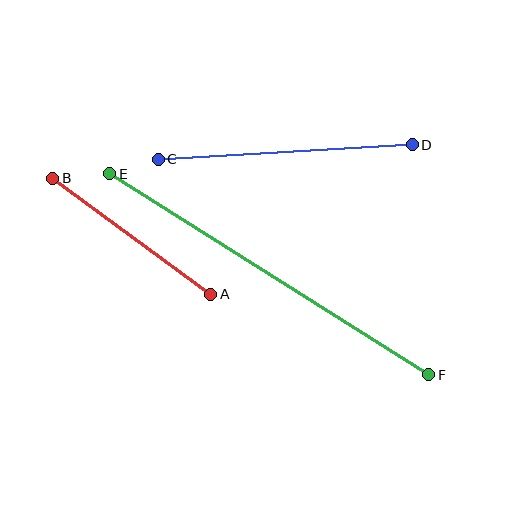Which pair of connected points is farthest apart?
Points E and F are farthest apart.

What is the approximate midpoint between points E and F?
The midpoint is at approximately (269, 274) pixels.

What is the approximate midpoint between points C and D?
The midpoint is at approximately (285, 152) pixels.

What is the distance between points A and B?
The distance is approximately 196 pixels.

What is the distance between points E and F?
The distance is approximately 377 pixels.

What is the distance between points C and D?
The distance is approximately 254 pixels.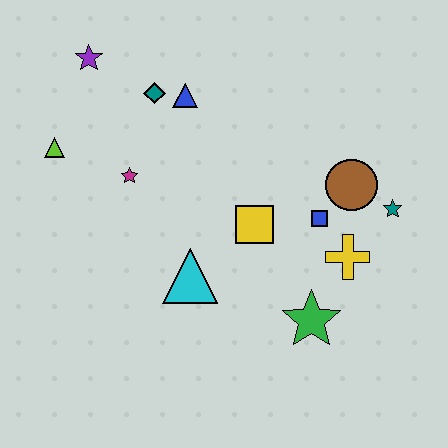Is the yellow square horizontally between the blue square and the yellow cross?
No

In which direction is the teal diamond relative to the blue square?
The teal diamond is to the left of the blue square.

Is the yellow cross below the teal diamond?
Yes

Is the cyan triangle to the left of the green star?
Yes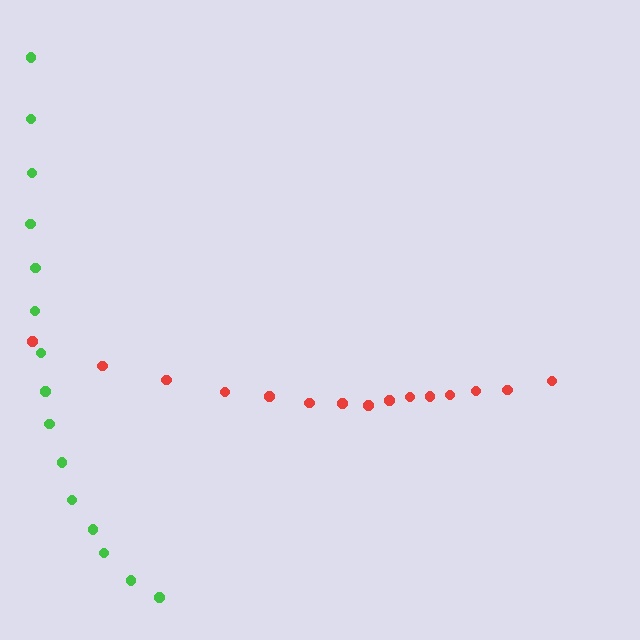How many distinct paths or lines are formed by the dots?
There are 2 distinct paths.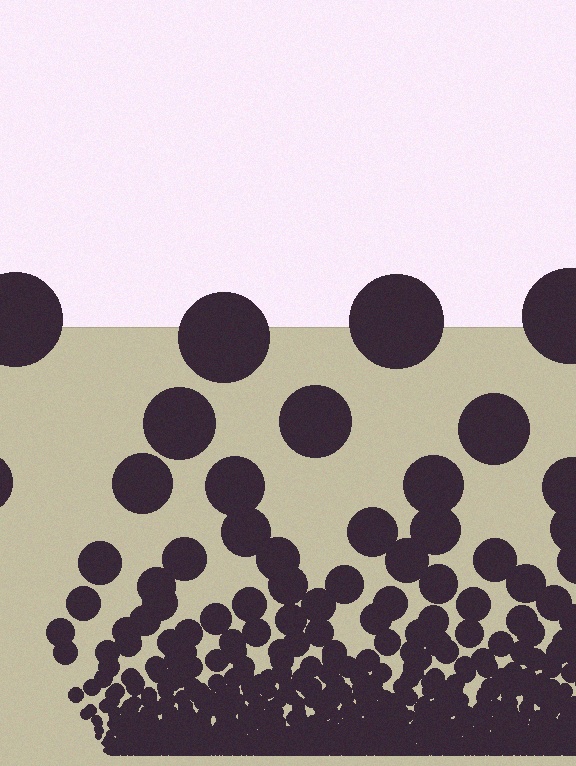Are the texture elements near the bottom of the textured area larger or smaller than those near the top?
Smaller. The gradient is inverted — elements near the bottom are smaller and denser.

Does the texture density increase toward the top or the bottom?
Density increases toward the bottom.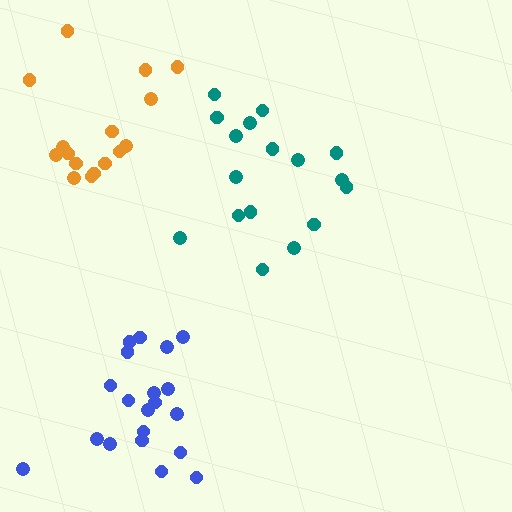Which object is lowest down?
The blue cluster is bottommost.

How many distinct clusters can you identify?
There are 3 distinct clusters.